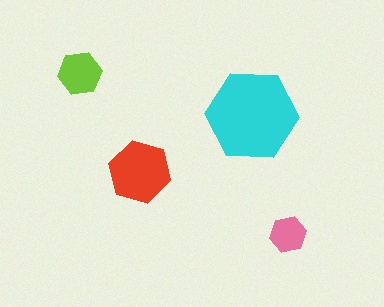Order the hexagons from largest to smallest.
the cyan one, the red one, the lime one, the pink one.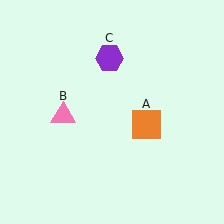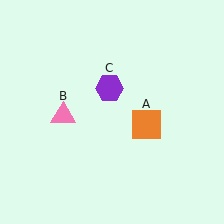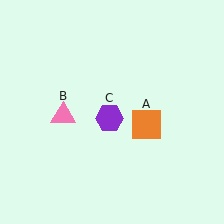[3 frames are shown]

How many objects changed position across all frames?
1 object changed position: purple hexagon (object C).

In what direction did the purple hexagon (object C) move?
The purple hexagon (object C) moved down.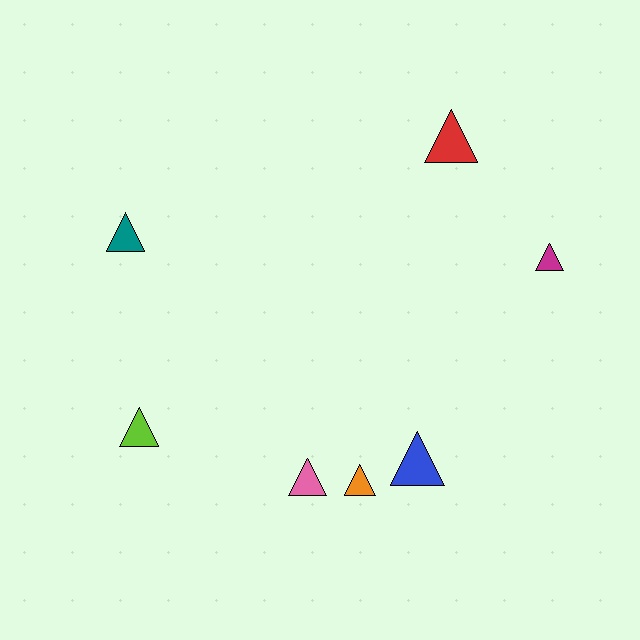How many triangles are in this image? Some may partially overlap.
There are 7 triangles.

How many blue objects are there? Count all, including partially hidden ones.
There is 1 blue object.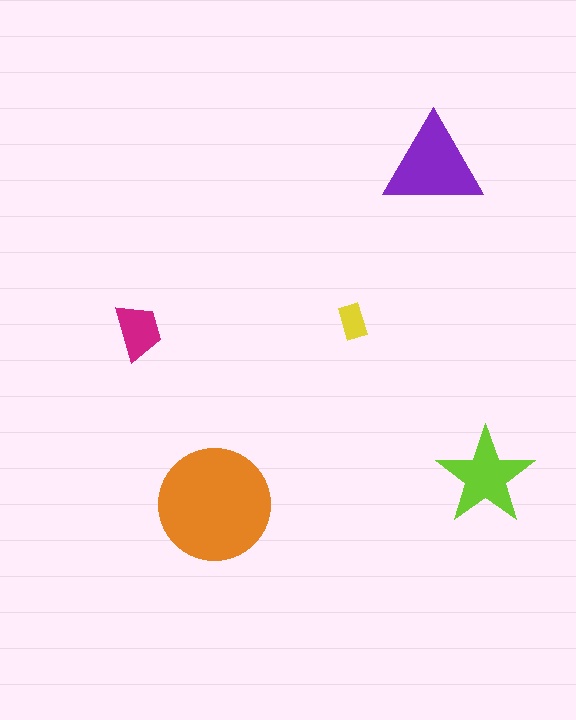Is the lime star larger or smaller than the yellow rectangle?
Larger.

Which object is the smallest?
The yellow rectangle.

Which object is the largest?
The orange circle.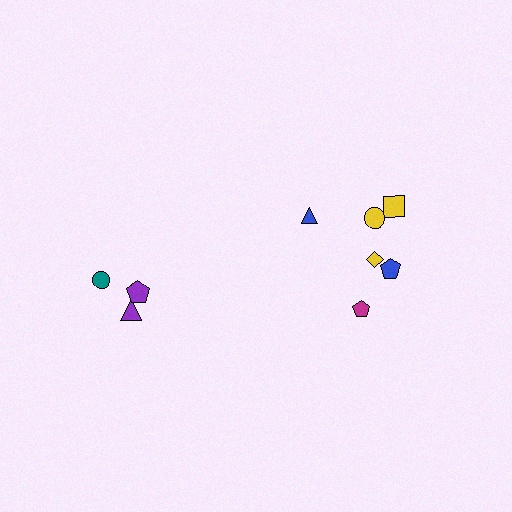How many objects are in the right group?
There are 6 objects.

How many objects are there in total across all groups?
There are 9 objects.